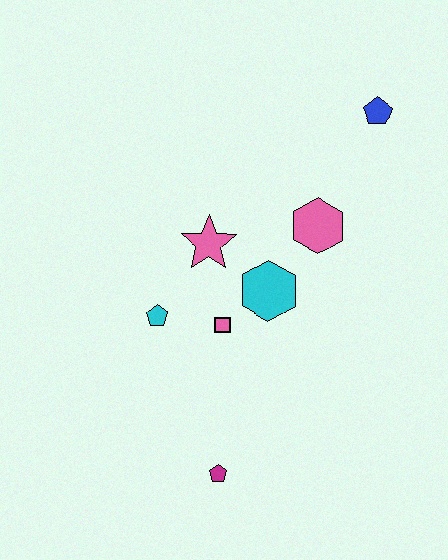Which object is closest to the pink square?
The cyan hexagon is closest to the pink square.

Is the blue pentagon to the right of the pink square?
Yes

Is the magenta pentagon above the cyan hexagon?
No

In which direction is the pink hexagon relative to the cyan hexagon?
The pink hexagon is above the cyan hexagon.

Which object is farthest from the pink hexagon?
The magenta pentagon is farthest from the pink hexagon.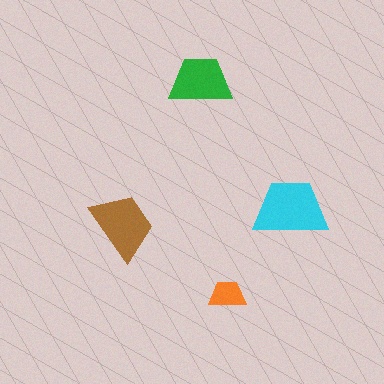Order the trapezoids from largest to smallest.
the cyan one, the brown one, the green one, the orange one.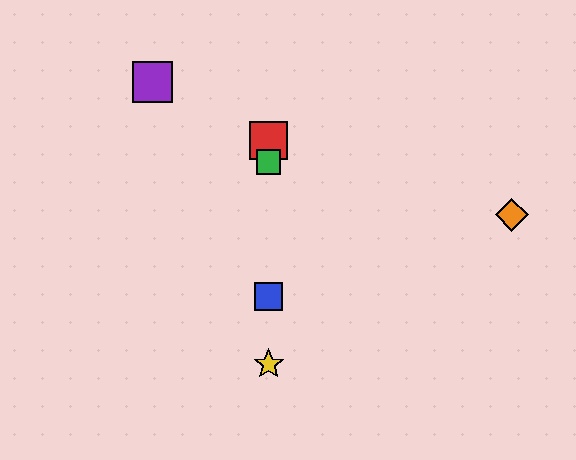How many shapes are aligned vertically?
4 shapes (the red square, the blue square, the green square, the yellow star) are aligned vertically.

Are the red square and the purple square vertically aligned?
No, the red square is at x≈269 and the purple square is at x≈152.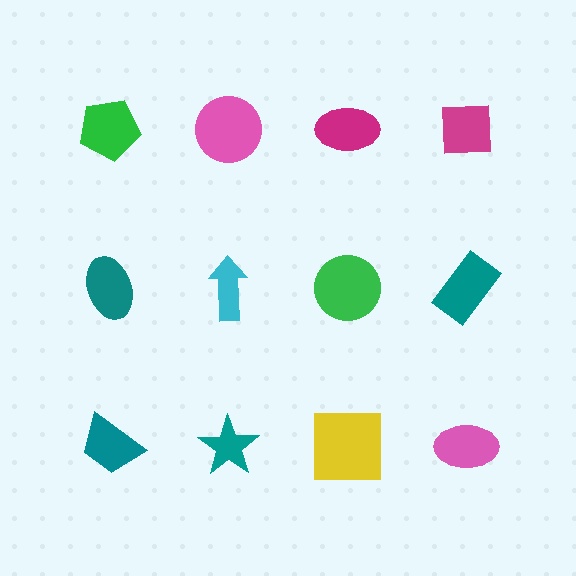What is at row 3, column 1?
A teal trapezoid.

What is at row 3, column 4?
A pink ellipse.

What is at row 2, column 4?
A teal rectangle.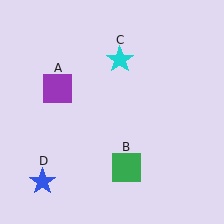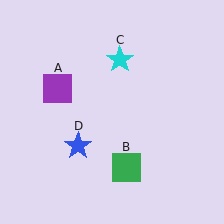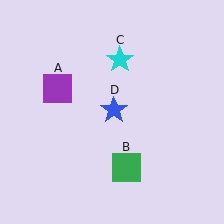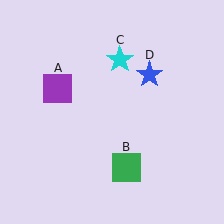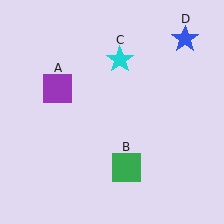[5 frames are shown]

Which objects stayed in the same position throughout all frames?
Purple square (object A) and green square (object B) and cyan star (object C) remained stationary.